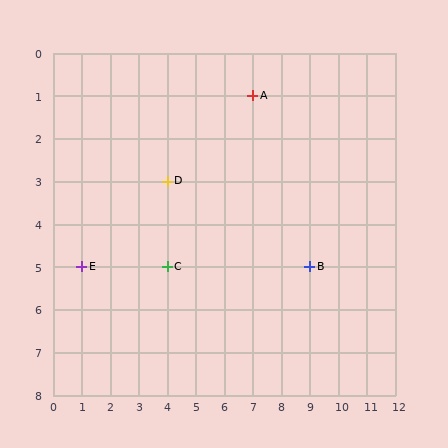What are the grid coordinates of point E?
Point E is at grid coordinates (1, 5).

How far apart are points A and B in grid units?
Points A and B are 2 columns and 4 rows apart (about 4.5 grid units diagonally).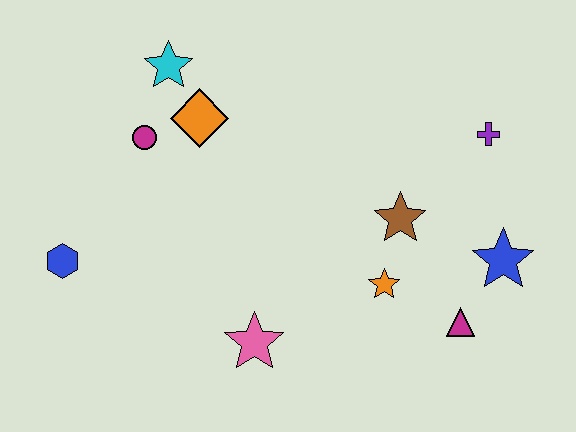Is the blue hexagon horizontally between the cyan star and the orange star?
No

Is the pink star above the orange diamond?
No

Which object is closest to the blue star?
The magenta triangle is closest to the blue star.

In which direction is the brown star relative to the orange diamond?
The brown star is to the right of the orange diamond.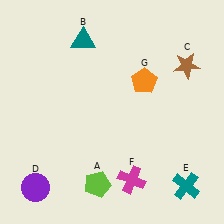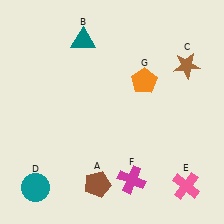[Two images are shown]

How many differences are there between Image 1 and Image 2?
There are 3 differences between the two images.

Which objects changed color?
A changed from lime to brown. D changed from purple to teal. E changed from teal to pink.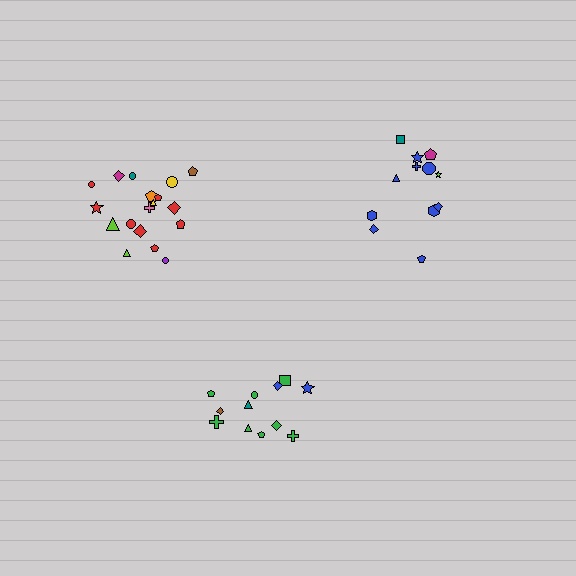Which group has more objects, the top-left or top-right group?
The top-left group.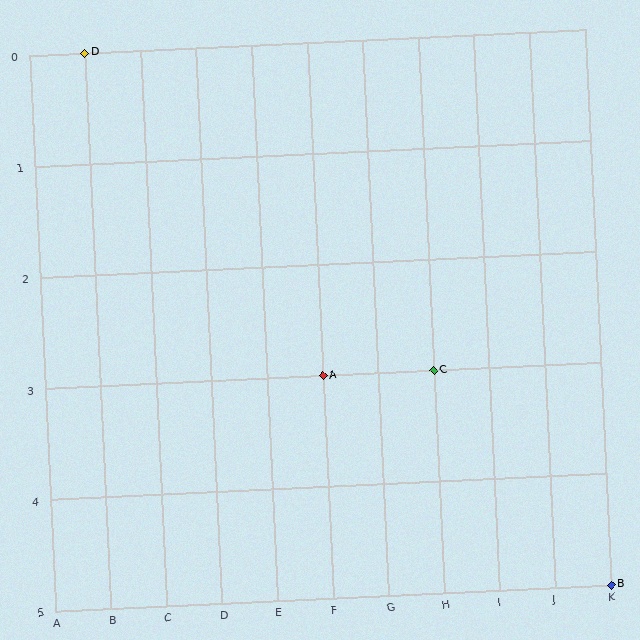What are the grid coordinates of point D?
Point D is at grid coordinates (B, 0).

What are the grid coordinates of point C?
Point C is at grid coordinates (H, 3).